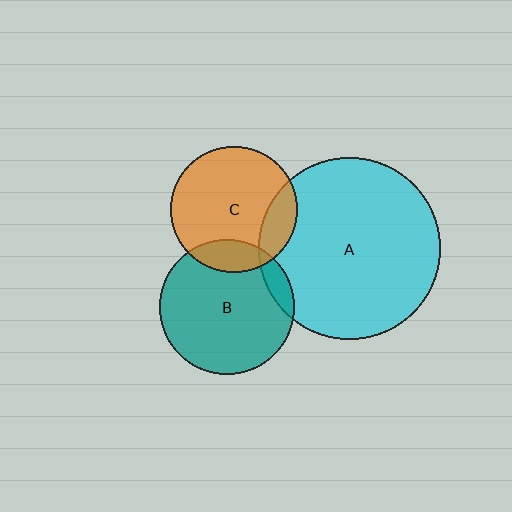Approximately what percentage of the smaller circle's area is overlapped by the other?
Approximately 15%.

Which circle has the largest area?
Circle A (cyan).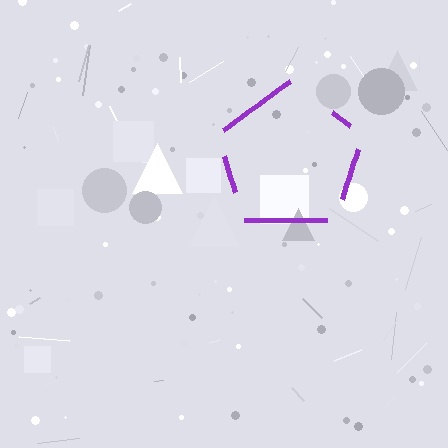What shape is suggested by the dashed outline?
The dashed outline suggests a pentagon.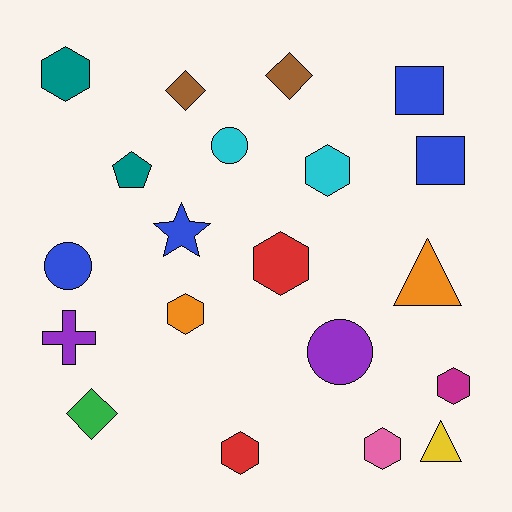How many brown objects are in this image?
There are 2 brown objects.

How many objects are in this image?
There are 20 objects.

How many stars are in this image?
There is 1 star.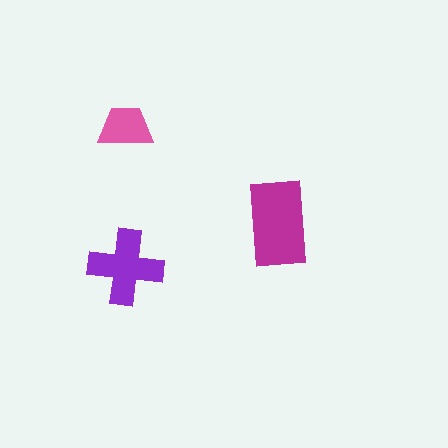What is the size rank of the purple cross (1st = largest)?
2nd.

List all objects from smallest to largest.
The pink trapezoid, the purple cross, the magenta rectangle.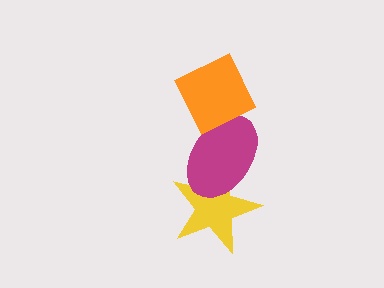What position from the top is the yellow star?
The yellow star is 3rd from the top.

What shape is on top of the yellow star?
The magenta ellipse is on top of the yellow star.